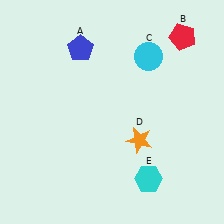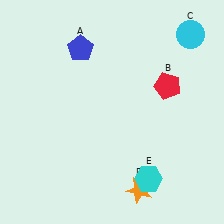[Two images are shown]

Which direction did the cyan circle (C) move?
The cyan circle (C) moved right.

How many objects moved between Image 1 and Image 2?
3 objects moved between the two images.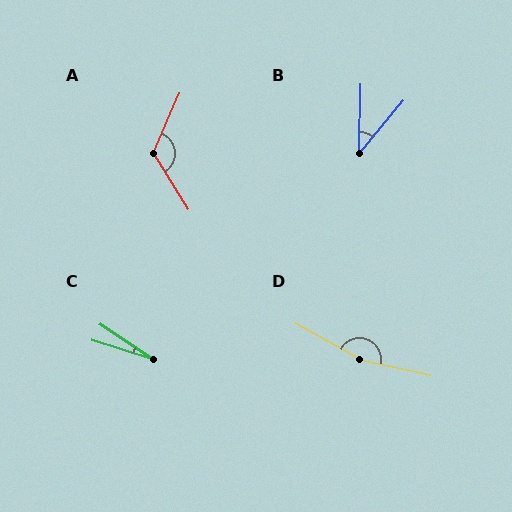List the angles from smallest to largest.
C (16°), B (39°), A (124°), D (163°).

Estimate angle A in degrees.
Approximately 124 degrees.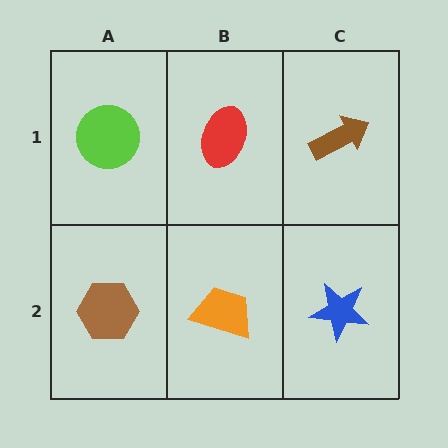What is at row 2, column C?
A blue star.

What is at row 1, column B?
A red ellipse.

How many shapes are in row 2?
3 shapes.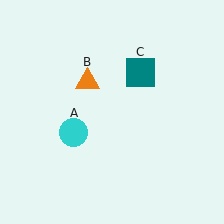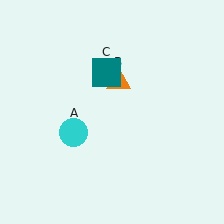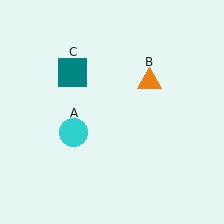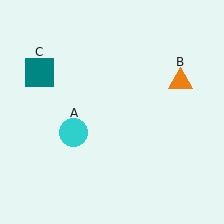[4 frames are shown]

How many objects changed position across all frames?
2 objects changed position: orange triangle (object B), teal square (object C).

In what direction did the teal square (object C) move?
The teal square (object C) moved left.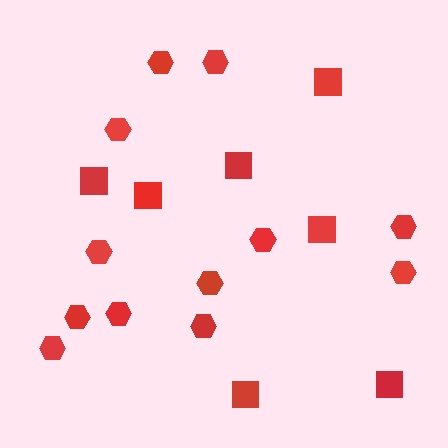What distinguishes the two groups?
There are 2 groups: one group of squares (7) and one group of hexagons (12).